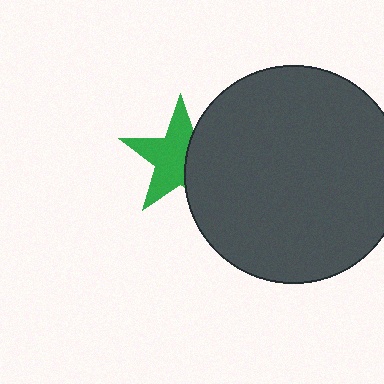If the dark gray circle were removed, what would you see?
You would see the complete green star.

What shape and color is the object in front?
The object in front is a dark gray circle.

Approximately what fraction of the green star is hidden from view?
Roughly 39% of the green star is hidden behind the dark gray circle.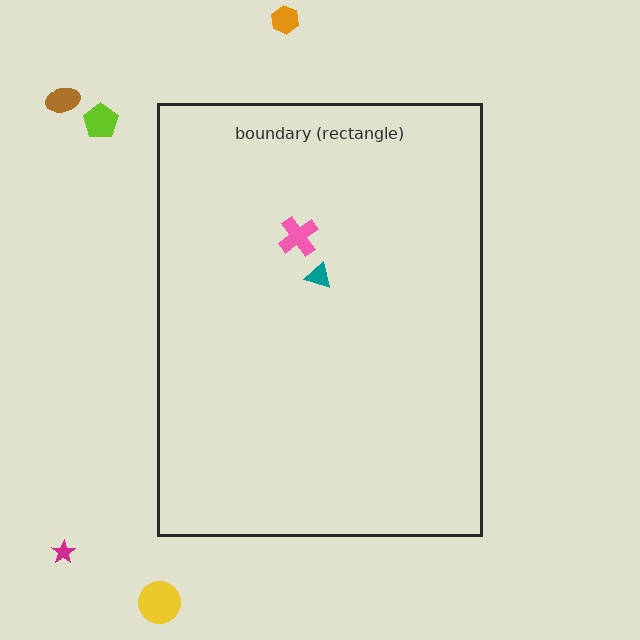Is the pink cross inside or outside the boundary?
Inside.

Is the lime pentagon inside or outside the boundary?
Outside.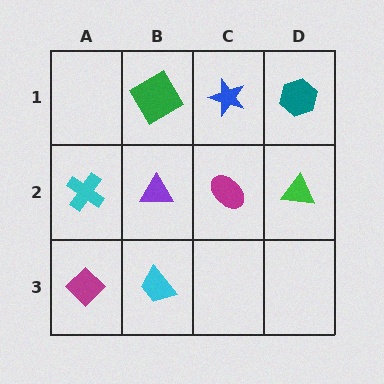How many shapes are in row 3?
2 shapes.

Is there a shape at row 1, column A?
No, that cell is empty.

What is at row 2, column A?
A cyan cross.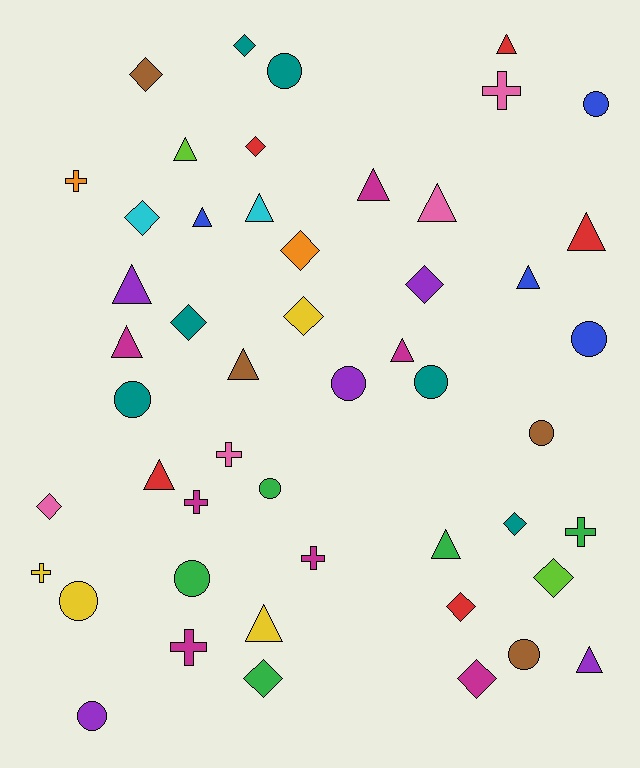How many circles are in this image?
There are 12 circles.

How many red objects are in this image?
There are 5 red objects.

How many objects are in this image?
There are 50 objects.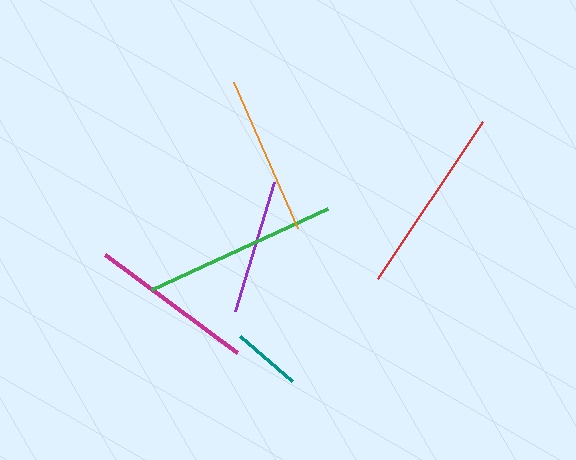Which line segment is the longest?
The green line is the longest at approximately 194 pixels.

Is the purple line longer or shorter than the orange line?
The orange line is longer than the purple line.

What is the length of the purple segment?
The purple segment is approximately 136 pixels long.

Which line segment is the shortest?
The teal line is the shortest at approximately 69 pixels.